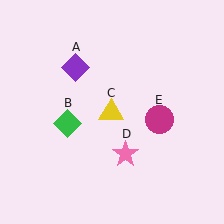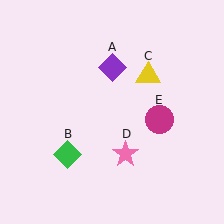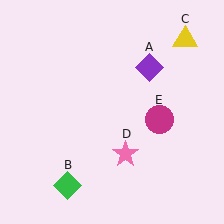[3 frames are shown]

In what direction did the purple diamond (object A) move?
The purple diamond (object A) moved right.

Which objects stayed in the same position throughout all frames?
Pink star (object D) and magenta circle (object E) remained stationary.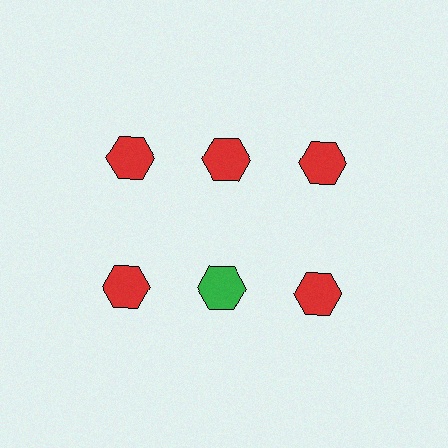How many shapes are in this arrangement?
There are 6 shapes arranged in a grid pattern.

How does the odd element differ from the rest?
It has a different color: green instead of red.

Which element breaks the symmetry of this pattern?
The green hexagon in the second row, second from left column breaks the symmetry. All other shapes are red hexagons.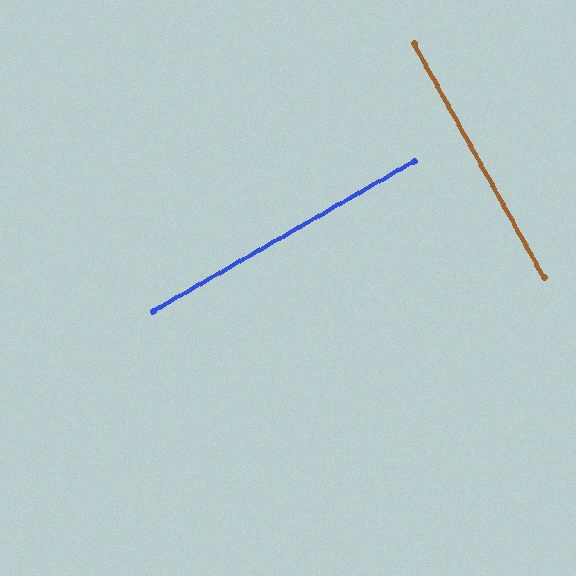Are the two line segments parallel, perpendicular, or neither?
Perpendicular — they meet at approximately 89°.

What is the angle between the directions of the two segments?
Approximately 89 degrees.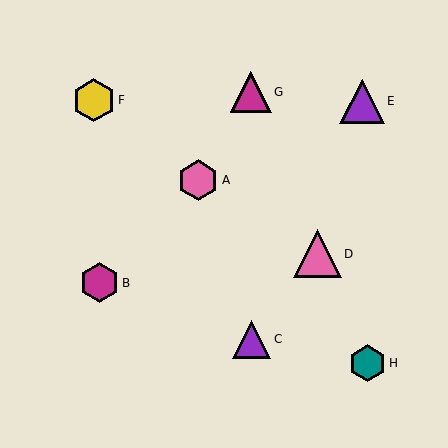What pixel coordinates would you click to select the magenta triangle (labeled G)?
Click at (251, 92) to select the magenta triangle G.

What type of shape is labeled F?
Shape F is a yellow hexagon.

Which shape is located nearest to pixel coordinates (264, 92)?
The magenta triangle (labeled G) at (251, 92) is nearest to that location.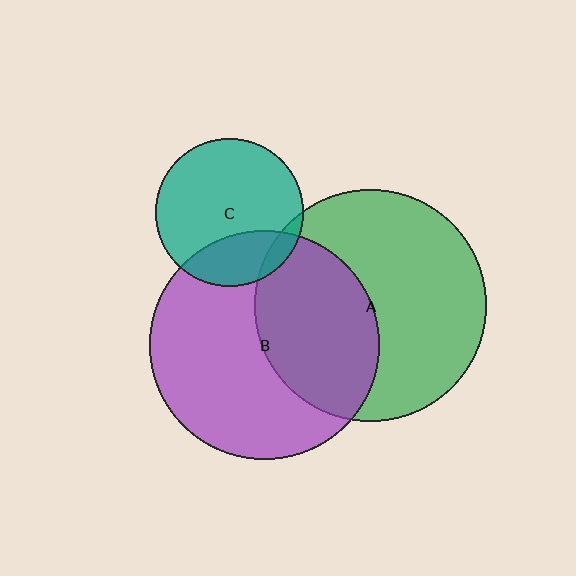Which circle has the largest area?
Circle A (green).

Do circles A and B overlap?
Yes.